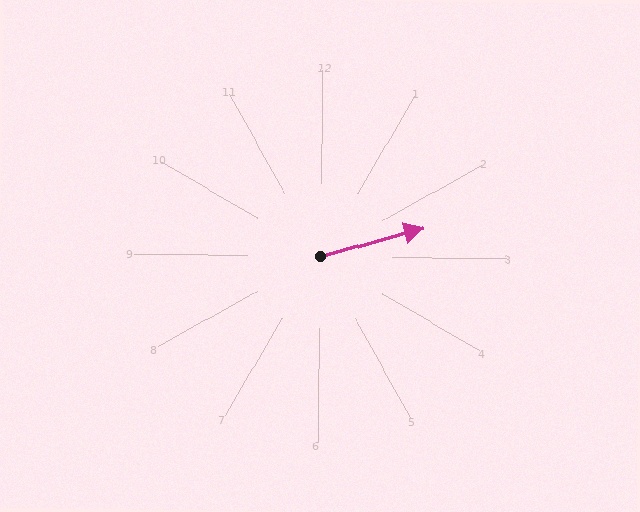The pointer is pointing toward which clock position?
Roughly 2 o'clock.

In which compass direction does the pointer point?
East.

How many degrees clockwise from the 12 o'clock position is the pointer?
Approximately 74 degrees.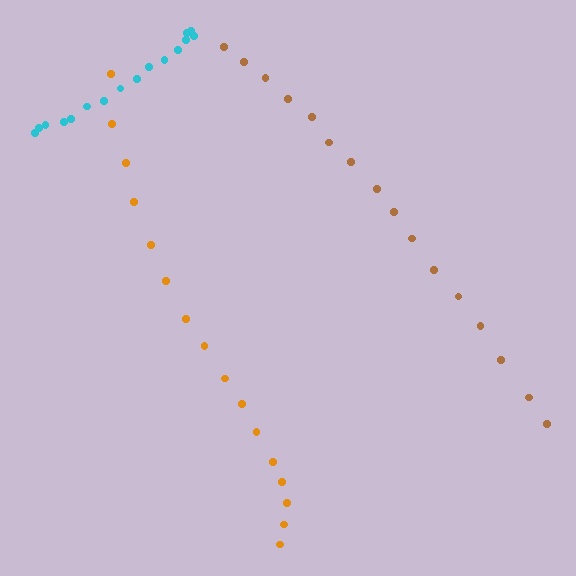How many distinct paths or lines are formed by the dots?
There are 3 distinct paths.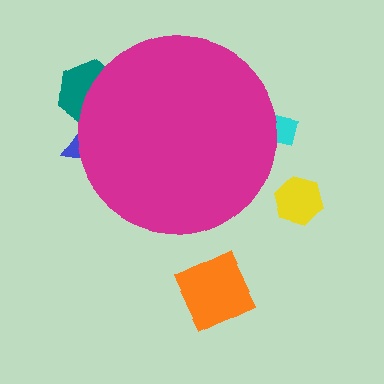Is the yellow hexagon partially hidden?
No, the yellow hexagon is fully visible.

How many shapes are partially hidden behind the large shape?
3 shapes are partially hidden.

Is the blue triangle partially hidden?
Yes, the blue triangle is partially hidden behind the magenta circle.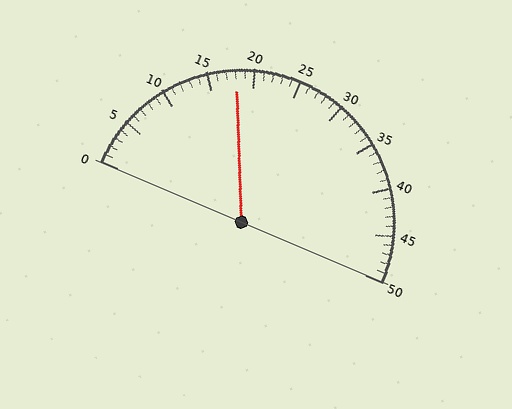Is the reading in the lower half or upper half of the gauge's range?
The reading is in the lower half of the range (0 to 50).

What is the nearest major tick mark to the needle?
The nearest major tick mark is 20.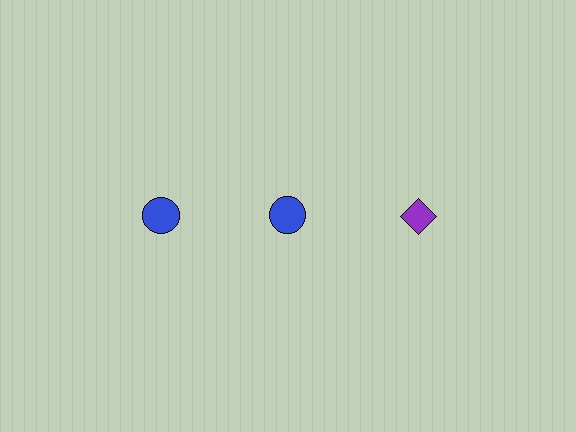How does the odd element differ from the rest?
It differs in both color (purple instead of blue) and shape (diamond instead of circle).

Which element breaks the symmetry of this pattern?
The purple diamond in the top row, center column breaks the symmetry. All other shapes are blue circles.